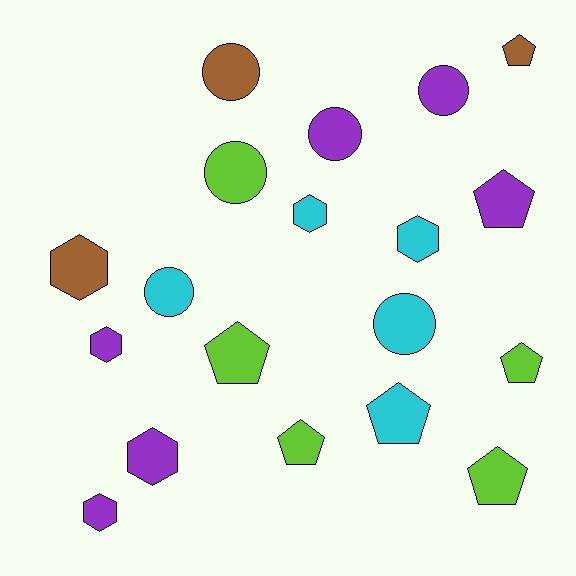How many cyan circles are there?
There are 2 cyan circles.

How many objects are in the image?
There are 19 objects.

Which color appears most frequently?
Purple, with 6 objects.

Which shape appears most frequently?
Pentagon, with 7 objects.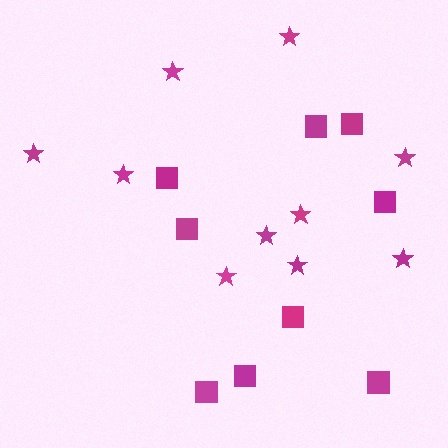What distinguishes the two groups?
There are 2 groups: one group of stars (10) and one group of squares (9).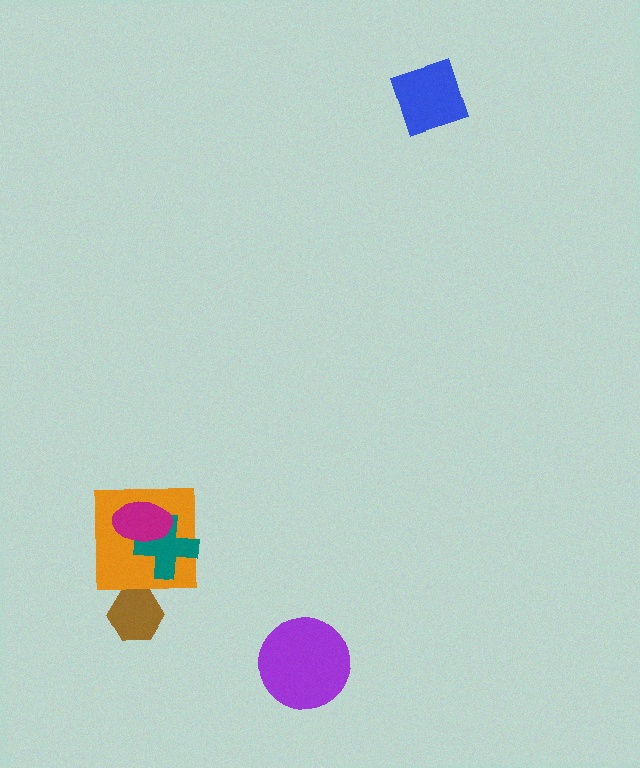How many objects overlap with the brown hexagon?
0 objects overlap with the brown hexagon.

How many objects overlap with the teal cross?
2 objects overlap with the teal cross.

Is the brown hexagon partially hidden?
No, no other shape covers it.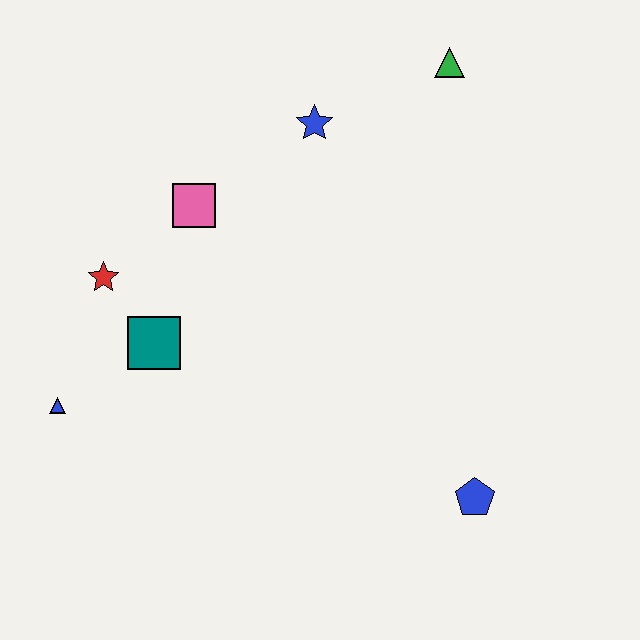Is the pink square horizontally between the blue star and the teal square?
Yes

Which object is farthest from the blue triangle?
The green triangle is farthest from the blue triangle.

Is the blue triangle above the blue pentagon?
Yes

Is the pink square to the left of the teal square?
No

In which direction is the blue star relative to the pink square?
The blue star is to the right of the pink square.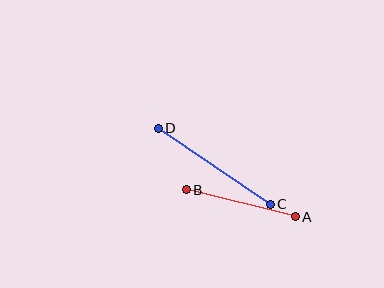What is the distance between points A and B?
The distance is approximately 112 pixels.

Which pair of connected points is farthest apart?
Points C and D are farthest apart.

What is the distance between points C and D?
The distance is approximately 135 pixels.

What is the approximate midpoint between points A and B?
The midpoint is at approximately (241, 203) pixels.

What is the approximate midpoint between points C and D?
The midpoint is at approximately (214, 166) pixels.